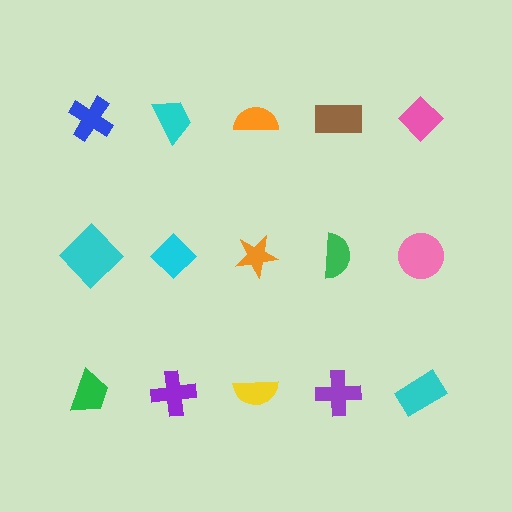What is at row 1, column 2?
A cyan trapezoid.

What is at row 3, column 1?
A green trapezoid.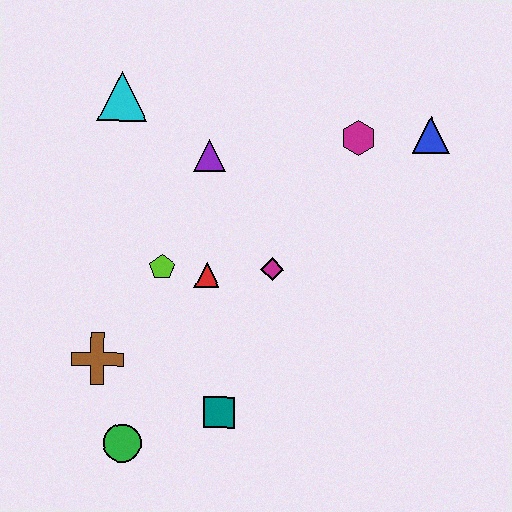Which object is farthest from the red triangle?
The blue triangle is farthest from the red triangle.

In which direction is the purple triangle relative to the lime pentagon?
The purple triangle is above the lime pentagon.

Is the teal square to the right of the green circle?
Yes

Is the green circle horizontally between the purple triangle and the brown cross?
Yes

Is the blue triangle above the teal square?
Yes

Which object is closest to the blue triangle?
The magenta hexagon is closest to the blue triangle.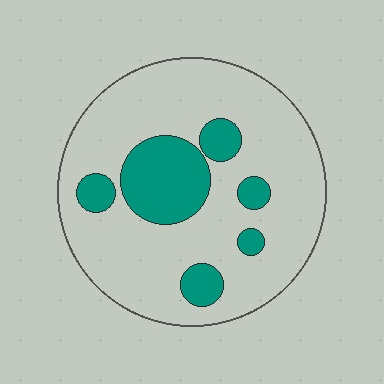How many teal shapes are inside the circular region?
6.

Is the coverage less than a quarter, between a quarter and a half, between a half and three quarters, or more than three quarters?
Less than a quarter.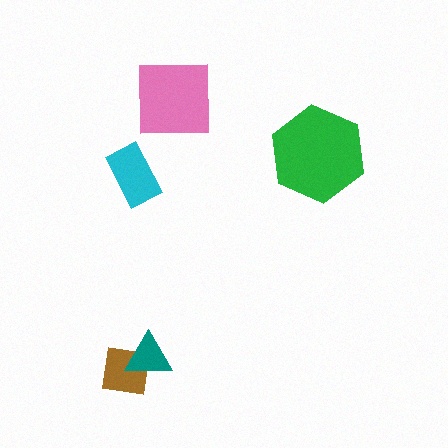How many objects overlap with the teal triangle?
1 object overlaps with the teal triangle.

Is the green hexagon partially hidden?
No, no other shape covers it.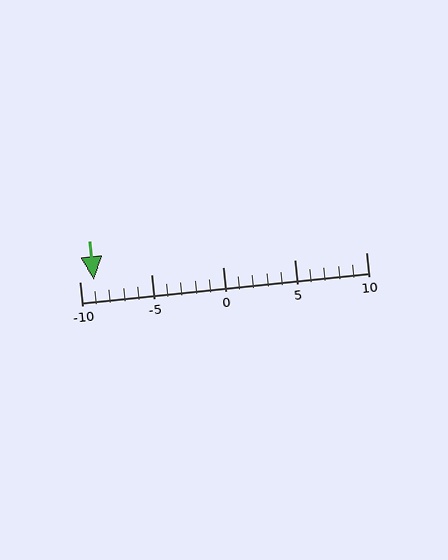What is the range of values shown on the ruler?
The ruler shows values from -10 to 10.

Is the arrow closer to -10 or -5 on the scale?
The arrow is closer to -10.